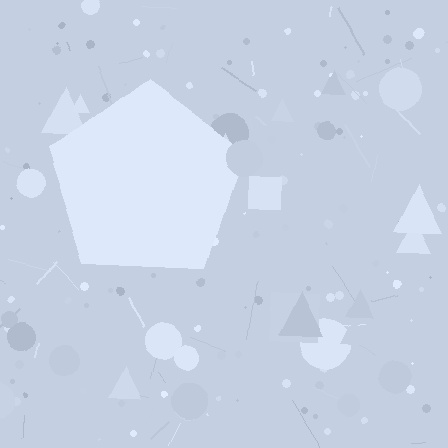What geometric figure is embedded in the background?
A pentagon is embedded in the background.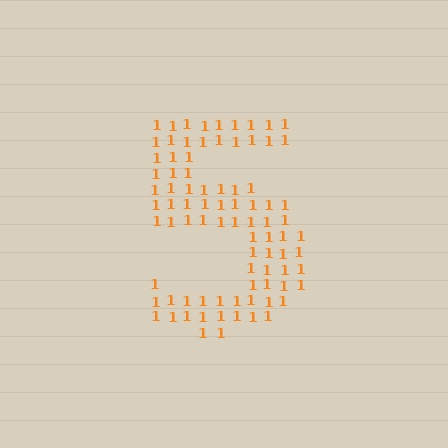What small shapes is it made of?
It is made of small digit 1's.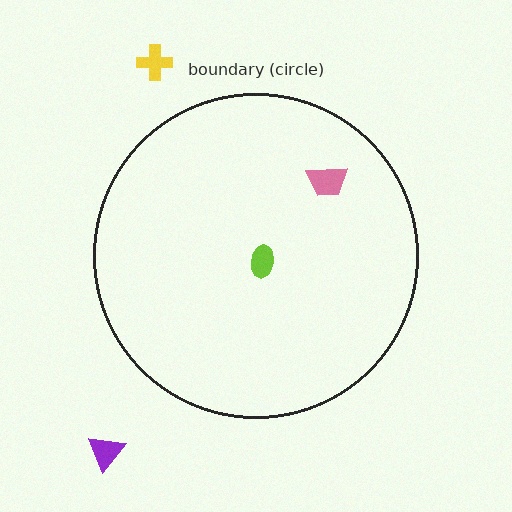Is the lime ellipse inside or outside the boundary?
Inside.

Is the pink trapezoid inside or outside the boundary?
Inside.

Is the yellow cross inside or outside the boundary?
Outside.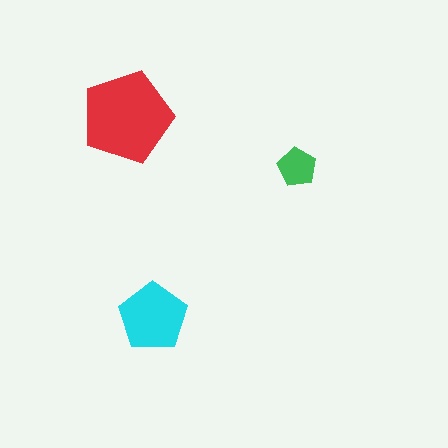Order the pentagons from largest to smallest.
the red one, the cyan one, the green one.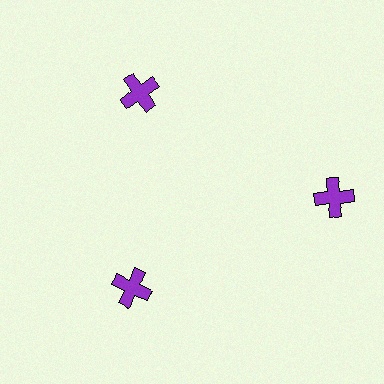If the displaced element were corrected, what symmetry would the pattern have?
It would have 3-fold rotational symmetry — the pattern would map onto itself every 120 degrees.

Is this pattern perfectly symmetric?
No. The 3 purple crosses are arranged in a ring, but one element near the 3 o'clock position is pushed outward from the center, breaking the 3-fold rotational symmetry.